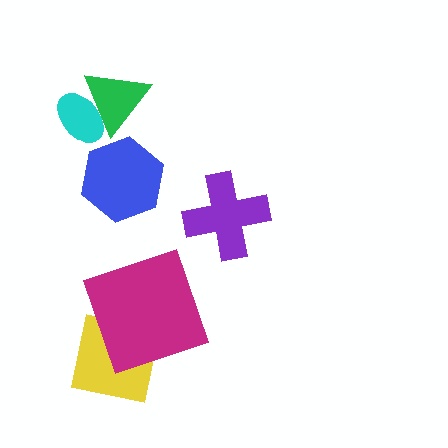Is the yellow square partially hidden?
Yes, it is partially covered by another shape.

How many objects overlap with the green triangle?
1 object overlaps with the green triangle.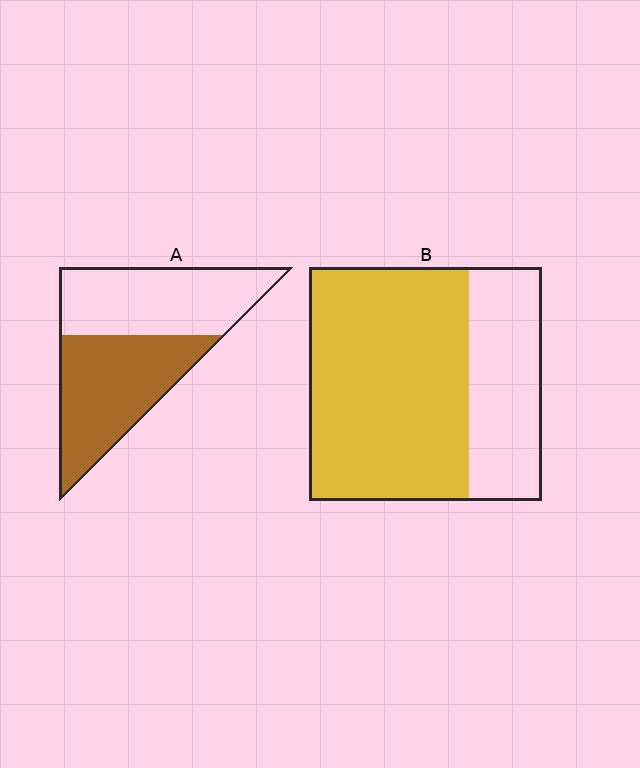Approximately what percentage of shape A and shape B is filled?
A is approximately 50% and B is approximately 70%.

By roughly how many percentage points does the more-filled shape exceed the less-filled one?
By roughly 20 percentage points (B over A).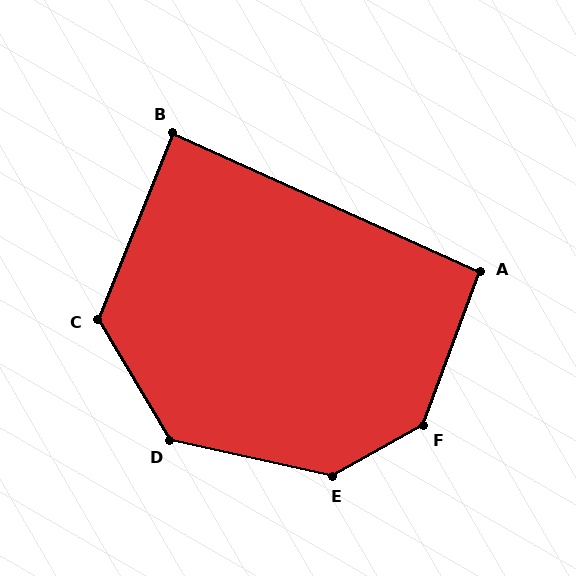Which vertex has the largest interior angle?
F, at approximately 139 degrees.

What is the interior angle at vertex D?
Approximately 133 degrees (obtuse).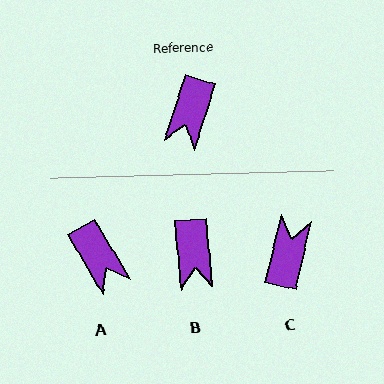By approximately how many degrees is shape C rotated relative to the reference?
Approximately 175 degrees clockwise.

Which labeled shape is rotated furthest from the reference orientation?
C, about 175 degrees away.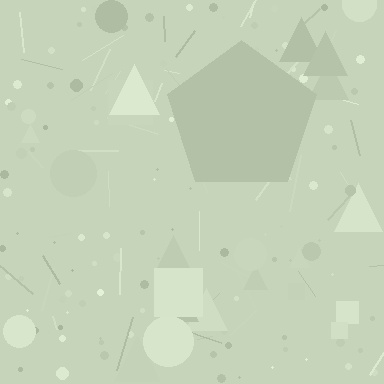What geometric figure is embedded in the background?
A pentagon is embedded in the background.